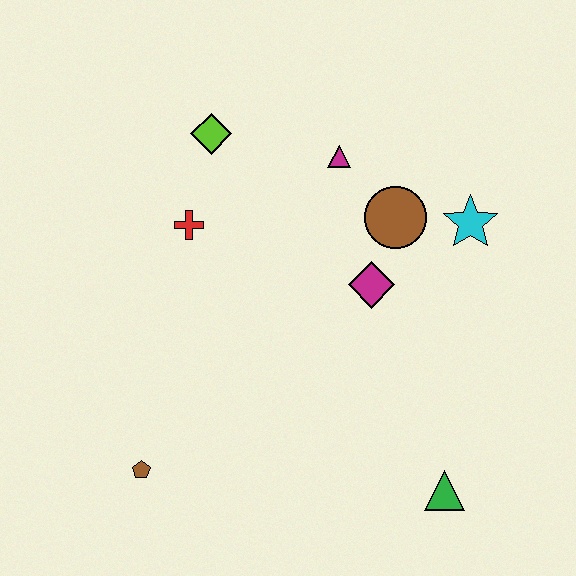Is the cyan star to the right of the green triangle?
Yes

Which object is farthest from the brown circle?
The brown pentagon is farthest from the brown circle.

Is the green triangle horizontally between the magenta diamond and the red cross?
No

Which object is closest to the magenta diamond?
The brown circle is closest to the magenta diamond.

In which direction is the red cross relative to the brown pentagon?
The red cross is above the brown pentagon.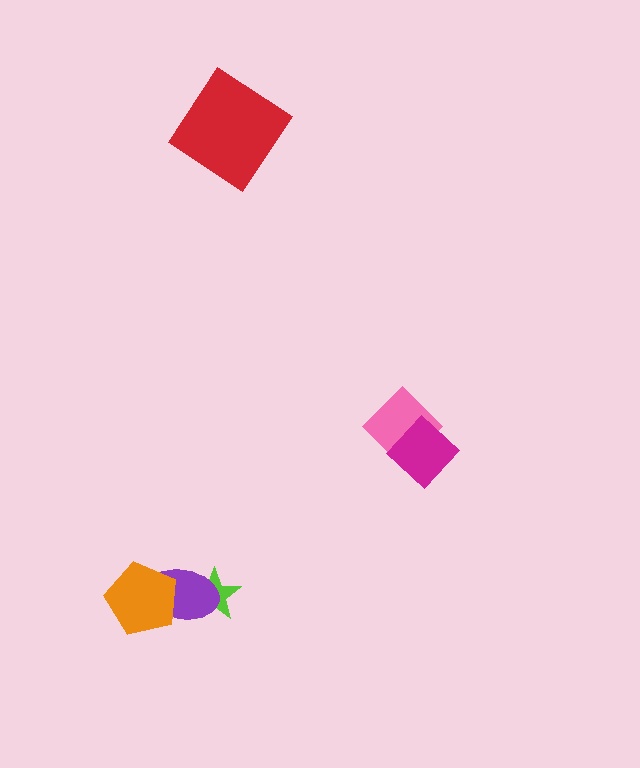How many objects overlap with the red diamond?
0 objects overlap with the red diamond.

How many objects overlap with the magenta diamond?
1 object overlaps with the magenta diamond.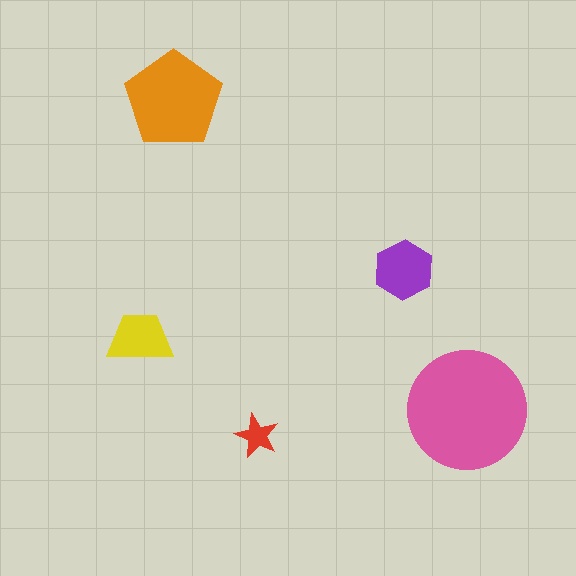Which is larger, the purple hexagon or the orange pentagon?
The orange pentagon.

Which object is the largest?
The pink circle.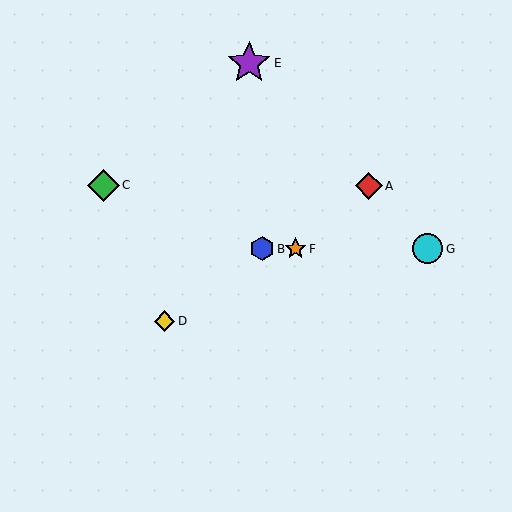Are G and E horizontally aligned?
No, G is at y≈249 and E is at y≈63.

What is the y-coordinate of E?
Object E is at y≈63.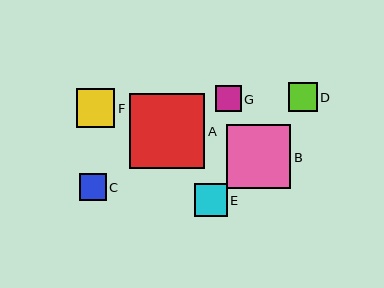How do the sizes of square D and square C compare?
Square D and square C are approximately the same size.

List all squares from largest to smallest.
From largest to smallest: A, B, F, E, D, C, G.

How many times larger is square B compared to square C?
Square B is approximately 2.4 times the size of square C.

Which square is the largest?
Square A is the largest with a size of approximately 76 pixels.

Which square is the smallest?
Square G is the smallest with a size of approximately 26 pixels.